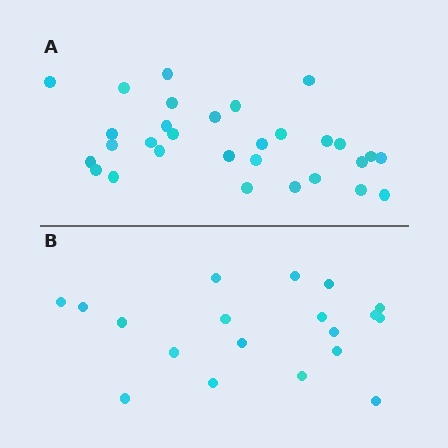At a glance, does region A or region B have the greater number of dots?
Region A (the top region) has more dots.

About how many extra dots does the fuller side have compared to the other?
Region A has roughly 12 or so more dots than region B.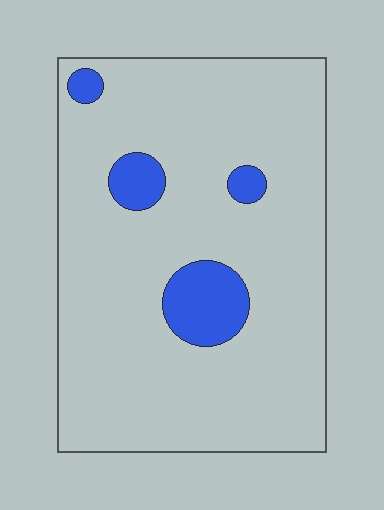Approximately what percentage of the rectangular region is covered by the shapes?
Approximately 10%.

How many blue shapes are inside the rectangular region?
4.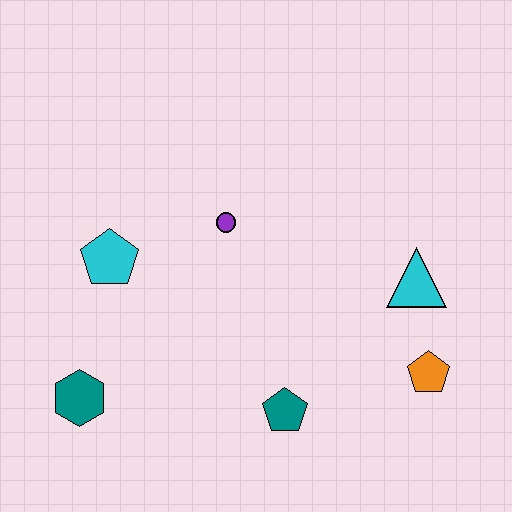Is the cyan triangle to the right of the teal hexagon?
Yes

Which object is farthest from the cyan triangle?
The teal hexagon is farthest from the cyan triangle.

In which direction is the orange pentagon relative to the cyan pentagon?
The orange pentagon is to the right of the cyan pentagon.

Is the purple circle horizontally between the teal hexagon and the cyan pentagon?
No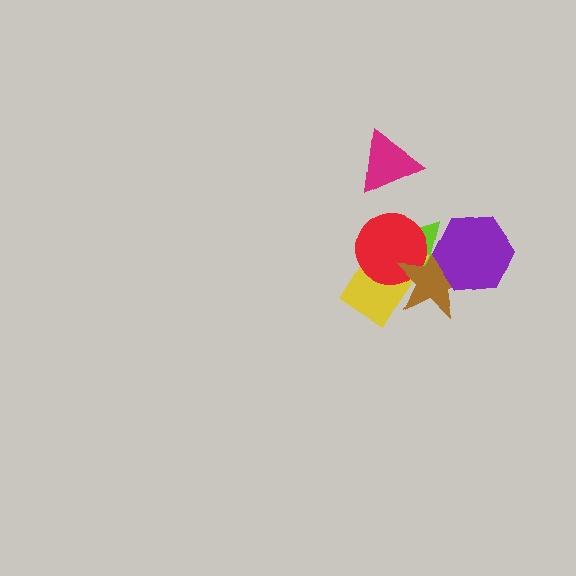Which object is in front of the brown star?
The purple hexagon is in front of the brown star.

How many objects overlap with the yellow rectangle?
3 objects overlap with the yellow rectangle.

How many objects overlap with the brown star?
4 objects overlap with the brown star.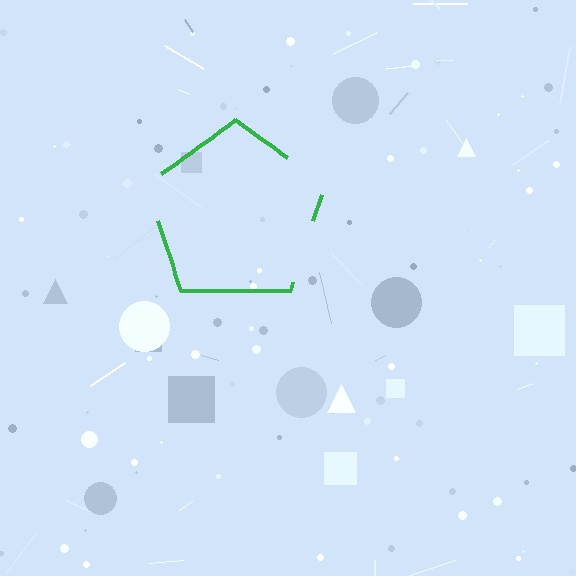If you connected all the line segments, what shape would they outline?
They would outline a pentagon.